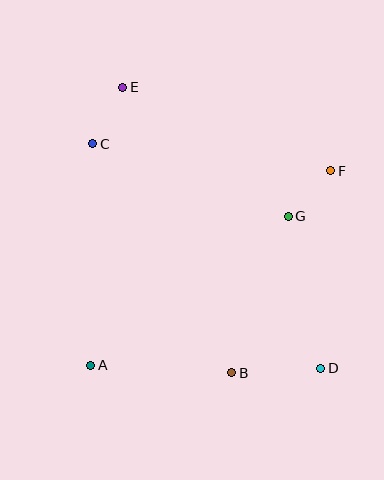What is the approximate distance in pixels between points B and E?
The distance between B and E is approximately 306 pixels.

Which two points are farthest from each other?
Points D and E are farthest from each other.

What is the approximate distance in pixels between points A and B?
The distance between A and B is approximately 141 pixels.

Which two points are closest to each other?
Points F and G are closest to each other.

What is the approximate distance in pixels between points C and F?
The distance between C and F is approximately 239 pixels.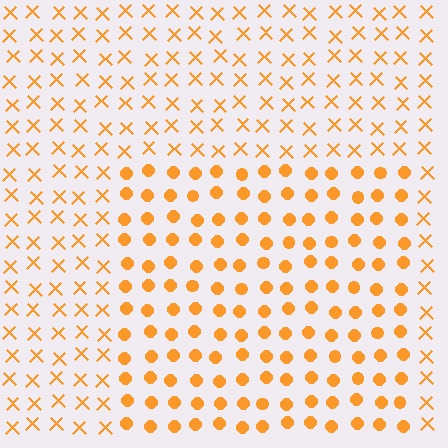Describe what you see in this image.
The image is filled with small orange elements arranged in a uniform grid. A rectangle-shaped region contains circles, while the surrounding area contains X marks. The boundary is defined purely by the change in element shape.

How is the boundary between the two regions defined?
The boundary is defined by a change in element shape: circles inside vs. X marks outside. All elements share the same color and spacing.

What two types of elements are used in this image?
The image uses circles inside the rectangle region and X marks outside it.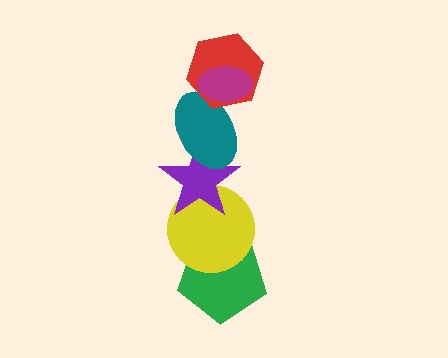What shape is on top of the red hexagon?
The magenta ellipse is on top of the red hexagon.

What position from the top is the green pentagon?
The green pentagon is 6th from the top.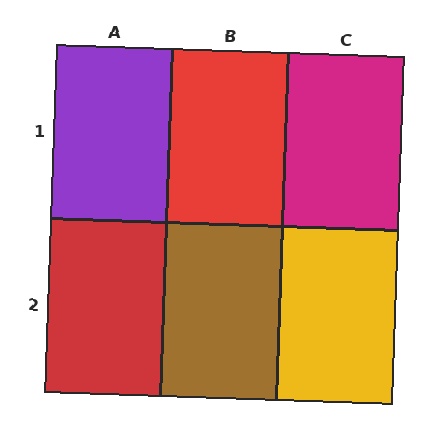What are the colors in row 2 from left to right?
Red, brown, yellow.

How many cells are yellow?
1 cell is yellow.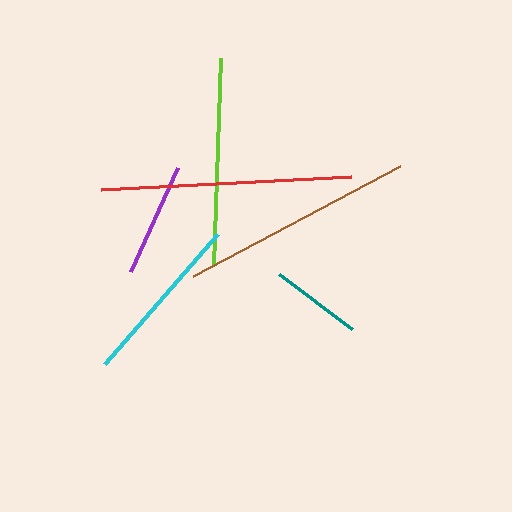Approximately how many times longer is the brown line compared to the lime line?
The brown line is approximately 1.1 times the length of the lime line.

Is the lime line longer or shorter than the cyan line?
The lime line is longer than the cyan line.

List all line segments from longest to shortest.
From longest to shortest: red, brown, lime, cyan, purple, teal.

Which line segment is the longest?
The red line is the longest at approximately 250 pixels.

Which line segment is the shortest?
The teal line is the shortest at approximately 91 pixels.